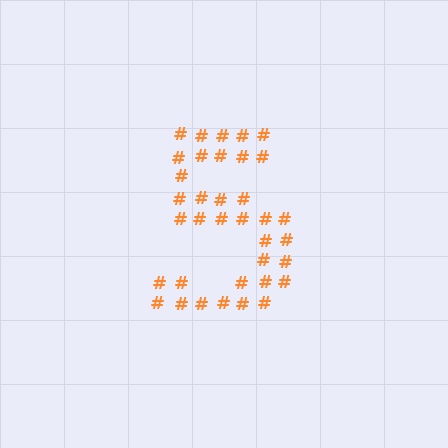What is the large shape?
The large shape is the digit 5.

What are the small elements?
The small elements are hash symbols.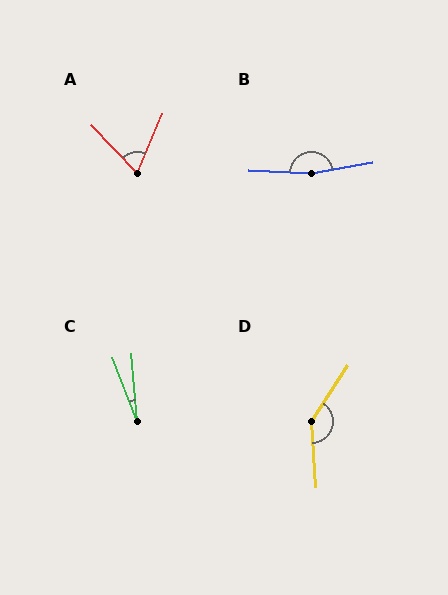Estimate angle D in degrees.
Approximately 143 degrees.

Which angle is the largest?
B, at approximately 166 degrees.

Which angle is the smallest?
C, at approximately 17 degrees.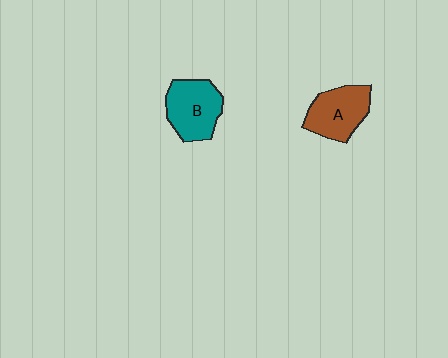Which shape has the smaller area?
Shape A (brown).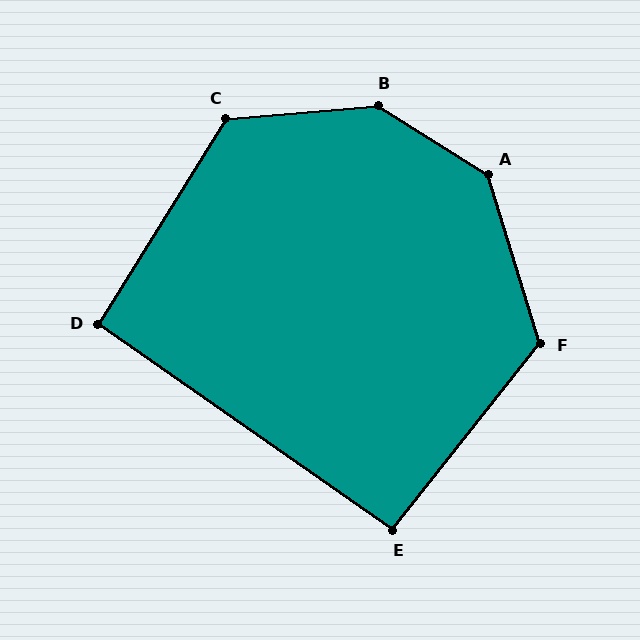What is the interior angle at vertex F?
Approximately 124 degrees (obtuse).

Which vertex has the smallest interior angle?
D, at approximately 93 degrees.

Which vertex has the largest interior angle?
B, at approximately 143 degrees.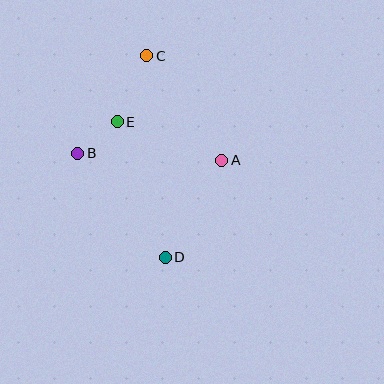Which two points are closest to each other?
Points B and E are closest to each other.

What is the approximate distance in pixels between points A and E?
The distance between A and E is approximately 111 pixels.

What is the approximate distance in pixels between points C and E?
The distance between C and E is approximately 72 pixels.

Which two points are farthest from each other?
Points C and D are farthest from each other.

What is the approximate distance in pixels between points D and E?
The distance between D and E is approximately 144 pixels.